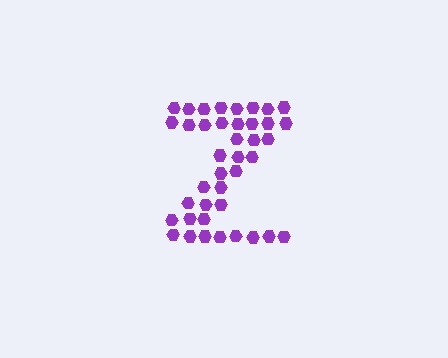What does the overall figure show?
The overall figure shows the letter Z.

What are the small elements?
The small elements are hexagons.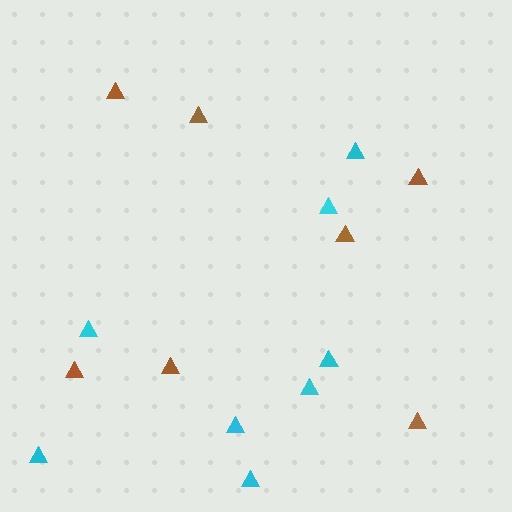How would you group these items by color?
There are 2 groups: one group of brown triangles (7) and one group of cyan triangles (8).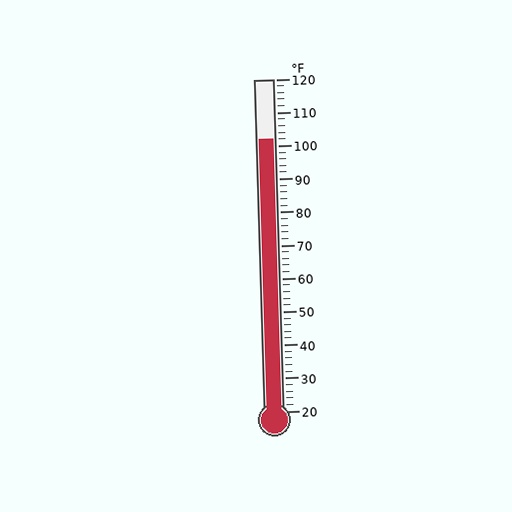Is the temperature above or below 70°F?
The temperature is above 70°F.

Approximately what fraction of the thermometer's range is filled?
The thermometer is filled to approximately 80% of its range.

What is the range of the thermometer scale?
The thermometer scale ranges from 20°F to 120°F.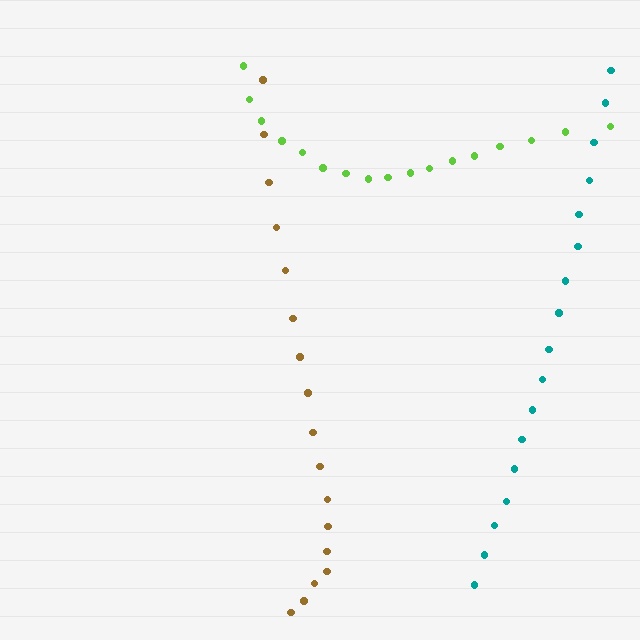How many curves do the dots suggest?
There are 3 distinct paths.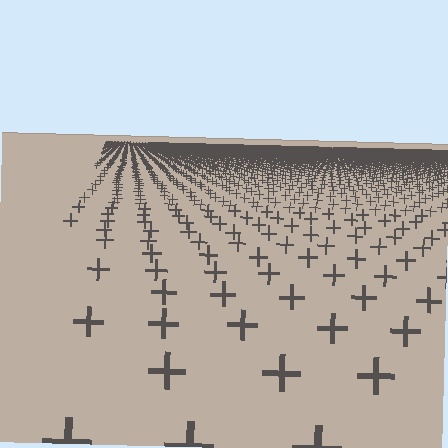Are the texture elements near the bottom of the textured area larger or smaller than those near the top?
Larger. Near the bottom, elements are closer to the viewer and appear at a bigger on-screen size.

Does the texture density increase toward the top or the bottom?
Density increases toward the top.